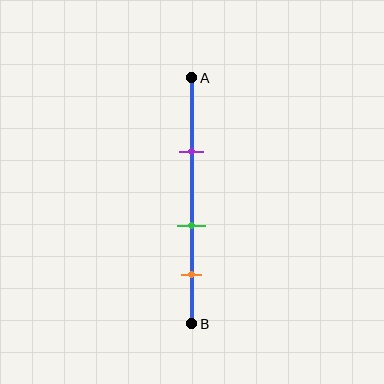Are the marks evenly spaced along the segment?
Yes, the marks are approximately evenly spaced.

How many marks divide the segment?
There are 3 marks dividing the segment.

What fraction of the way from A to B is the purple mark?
The purple mark is approximately 30% (0.3) of the way from A to B.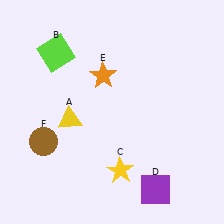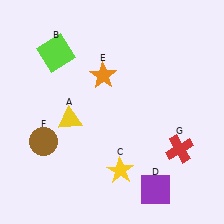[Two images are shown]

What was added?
A red cross (G) was added in Image 2.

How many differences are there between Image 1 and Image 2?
There is 1 difference between the two images.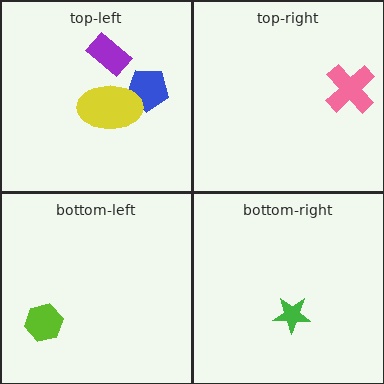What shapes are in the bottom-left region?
The lime hexagon.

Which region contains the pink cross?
The top-right region.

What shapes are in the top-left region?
The blue pentagon, the yellow ellipse, the purple rectangle.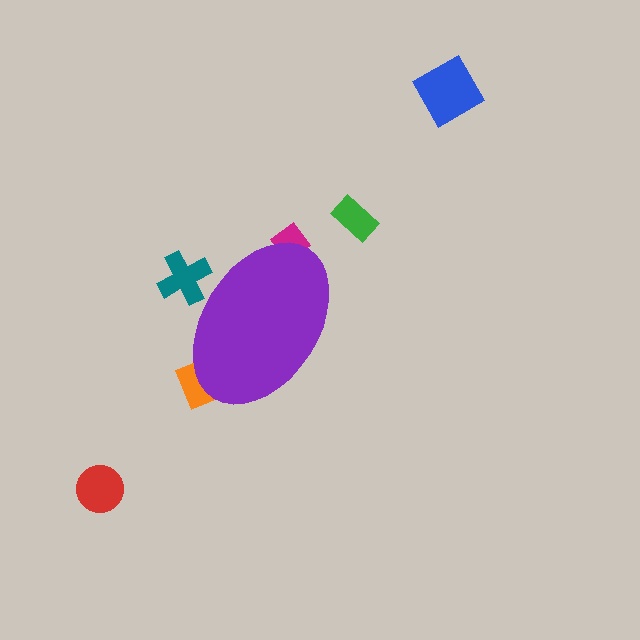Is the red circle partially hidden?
No, the red circle is fully visible.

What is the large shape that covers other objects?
A purple ellipse.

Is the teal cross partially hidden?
Yes, the teal cross is partially hidden behind the purple ellipse.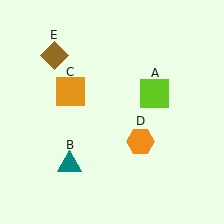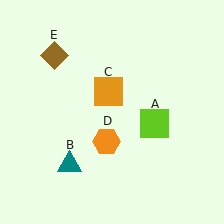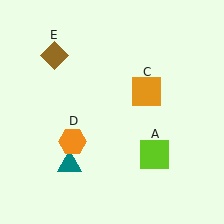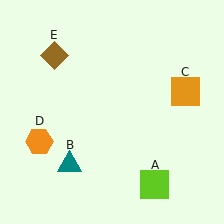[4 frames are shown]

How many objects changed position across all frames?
3 objects changed position: lime square (object A), orange square (object C), orange hexagon (object D).